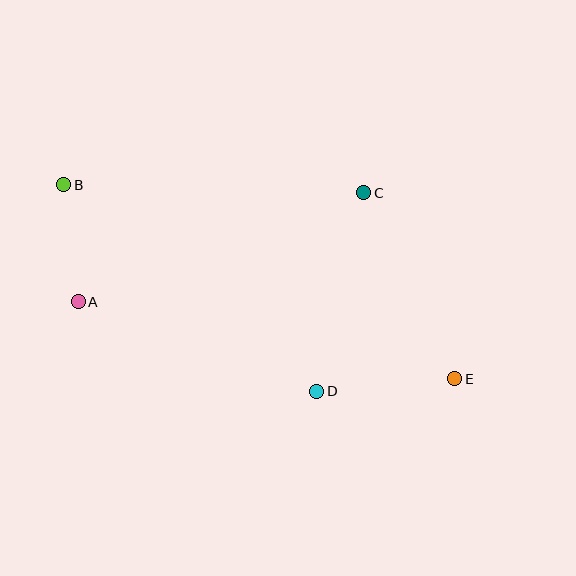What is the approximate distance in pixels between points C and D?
The distance between C and D is approximately 204 pixels.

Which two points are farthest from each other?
Points B and E are farthest from each other.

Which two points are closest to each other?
Points A and B are closest to each other.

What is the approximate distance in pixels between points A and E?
The distance between A and E is approximately 384 pixels.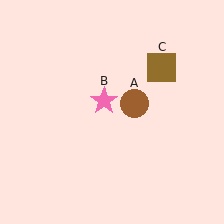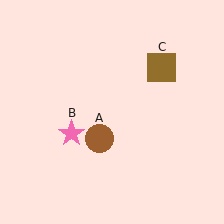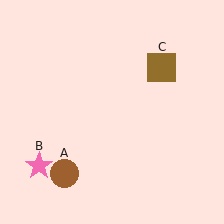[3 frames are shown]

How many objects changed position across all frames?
2 objects changed position: brown circle (object A), pink star (object B).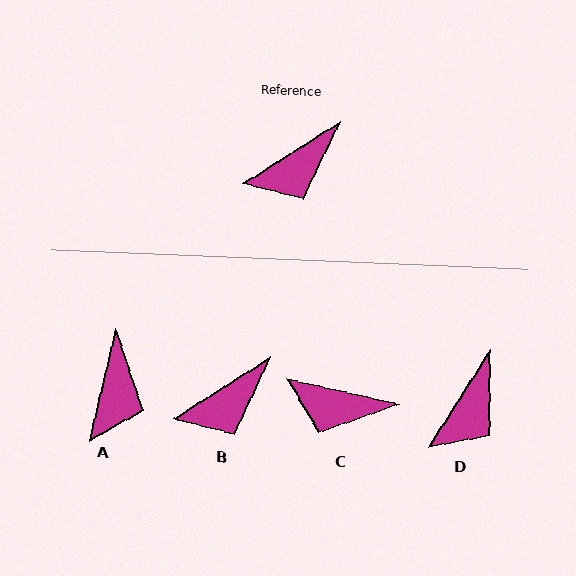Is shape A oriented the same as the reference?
No, it is off by about 44 degrees.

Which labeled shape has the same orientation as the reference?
B.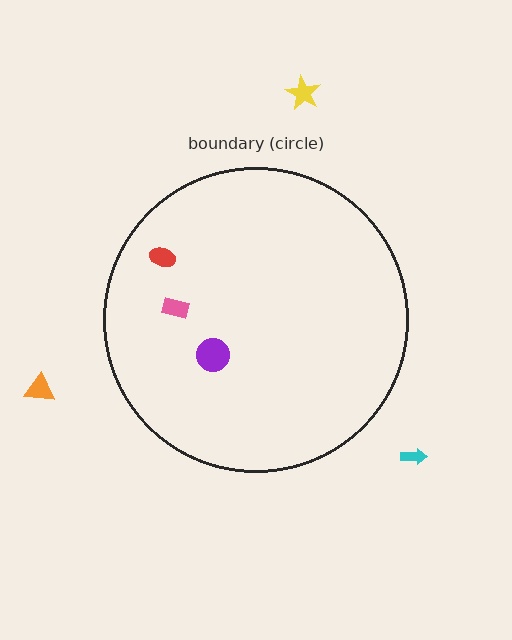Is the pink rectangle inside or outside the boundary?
Inside.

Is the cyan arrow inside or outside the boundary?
Outside.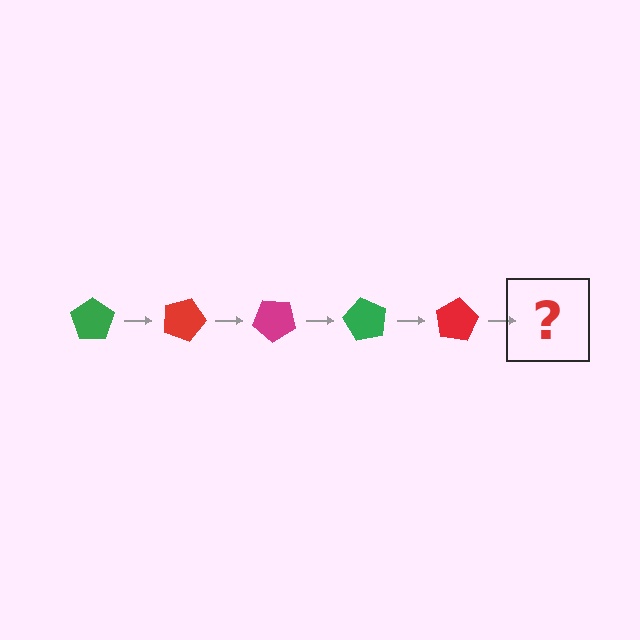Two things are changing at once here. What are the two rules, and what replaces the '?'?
The two rules are that it rotates 20 degrees each step and the color cycles through green, red, and magenta. The '?' should be a magenta pentagon, rotated 100 degrees from the start.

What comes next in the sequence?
The next element should be a magenta pentagon, rotated 100 degrees from the start.